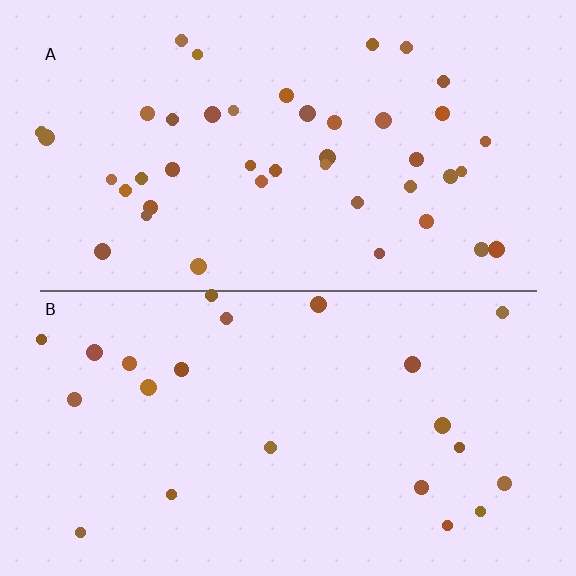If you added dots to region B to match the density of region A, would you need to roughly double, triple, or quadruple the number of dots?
Approximately double.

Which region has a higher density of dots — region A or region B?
A (the top).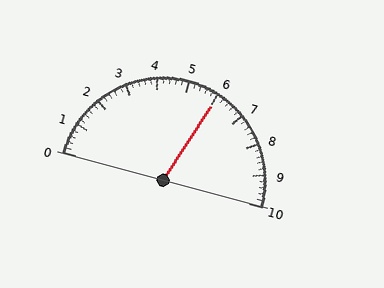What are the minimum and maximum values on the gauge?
The gauge ranges from 0 to 10.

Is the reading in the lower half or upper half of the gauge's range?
The reading is in the upper half of the range (0 to 10).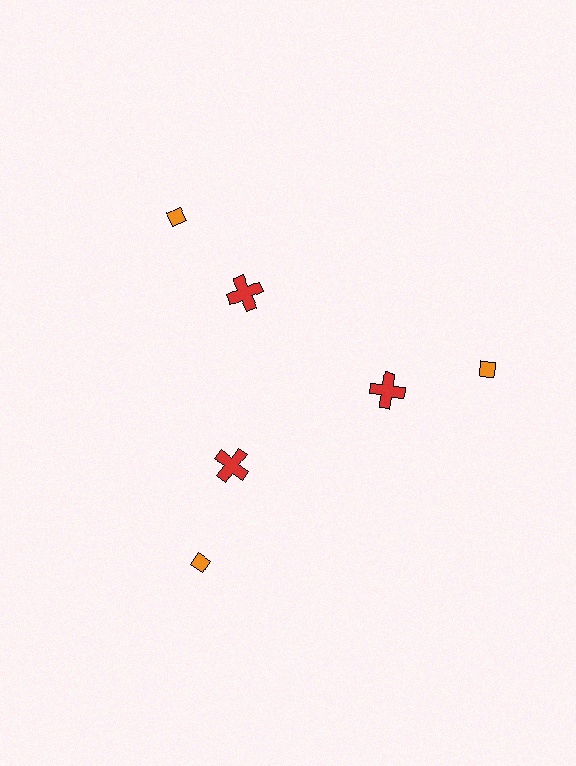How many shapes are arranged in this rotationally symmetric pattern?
There are 6 shapes, arranged in 3 groups of 2.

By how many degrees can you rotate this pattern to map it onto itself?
The pattern maps onto itself every 120 degrees of rotation.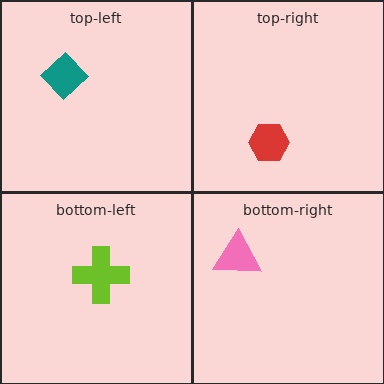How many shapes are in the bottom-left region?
1.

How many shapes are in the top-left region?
1.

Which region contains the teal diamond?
The top-left region.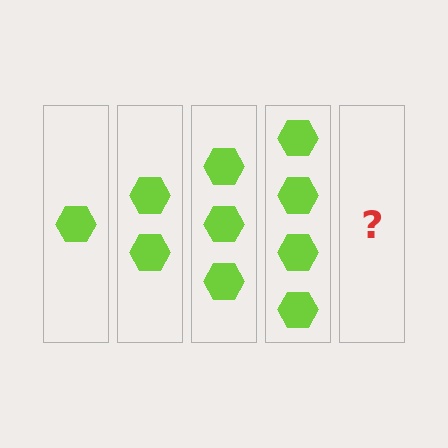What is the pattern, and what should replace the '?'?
The pattern is that each step adds one more hexagon. The '?' should be 5 hexagons.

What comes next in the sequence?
The next element should be 5 hexagons.